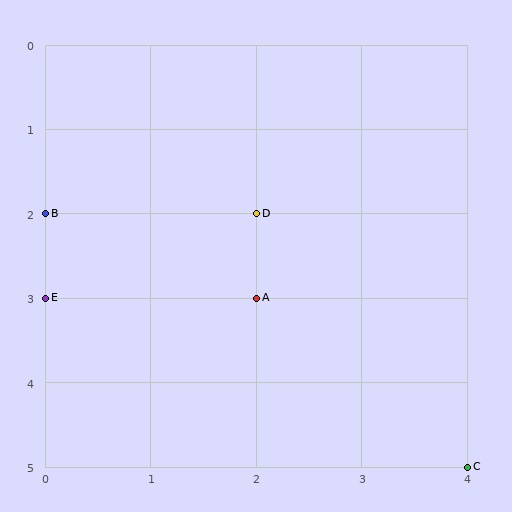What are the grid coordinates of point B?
Point B is at grid coordinates (0, 2).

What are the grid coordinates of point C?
Point C is at grid coordinates (4, 5).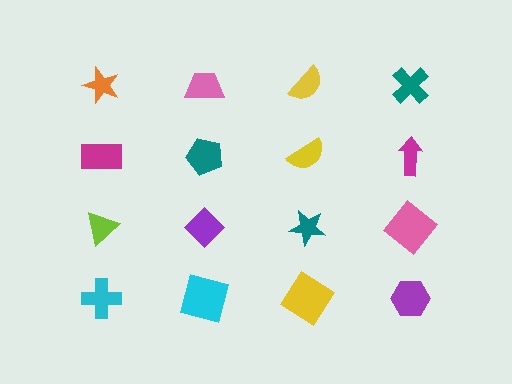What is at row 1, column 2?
A pink trapezoid.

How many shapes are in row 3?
4 shapes.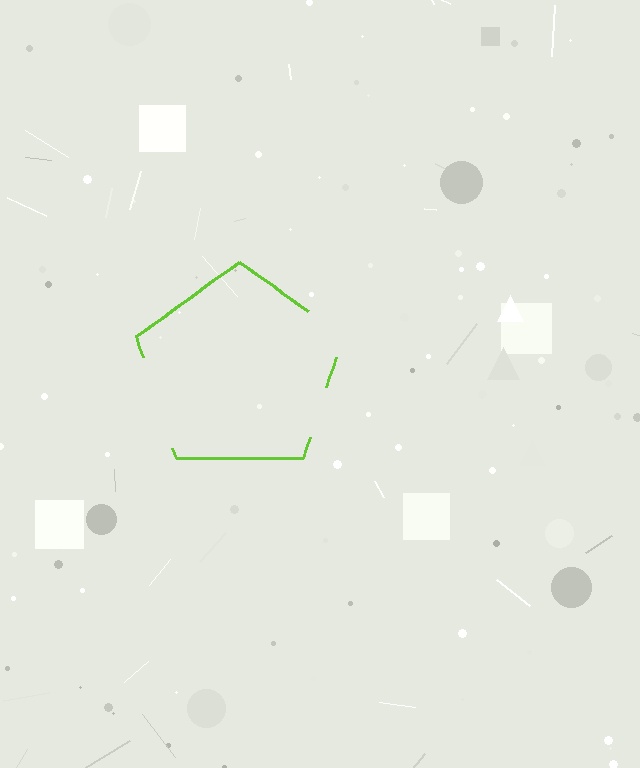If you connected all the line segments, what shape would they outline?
They would outline a pentagon.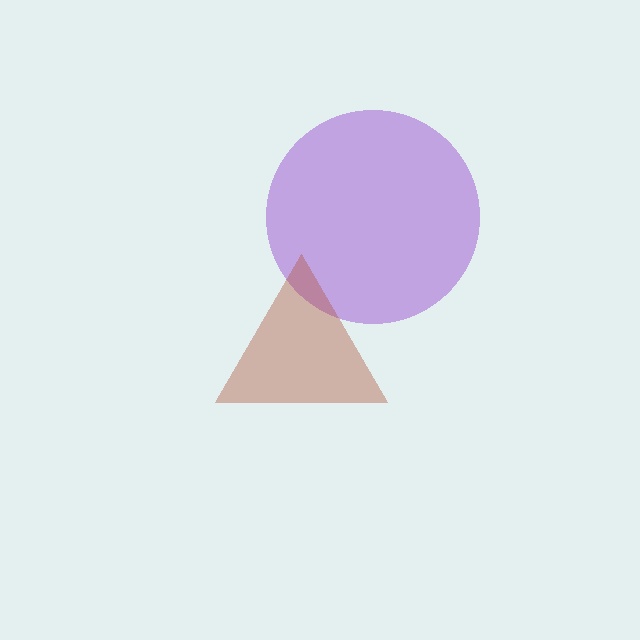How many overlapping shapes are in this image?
There are 2 overlapping shapes in the image.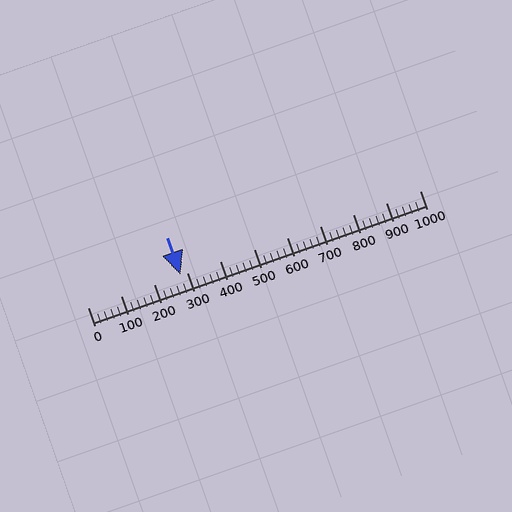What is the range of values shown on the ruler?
The ruler shows values from 0 to 1000.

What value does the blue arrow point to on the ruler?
The blue arrow points to approximately 280.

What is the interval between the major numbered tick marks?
The major tick marks are spaced 100 units apart.